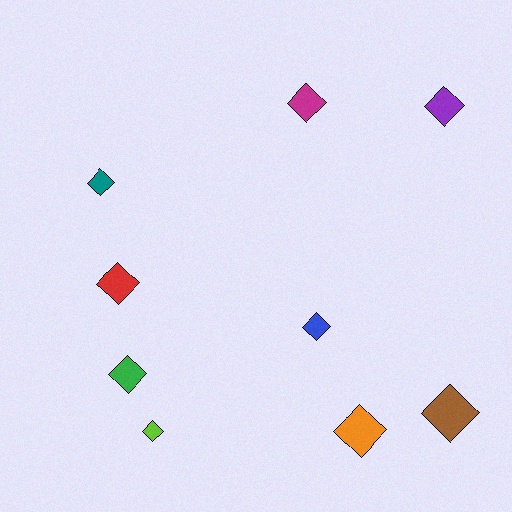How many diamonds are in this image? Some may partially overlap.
There are 9 diamonds.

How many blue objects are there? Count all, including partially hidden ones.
There is 1 blue object.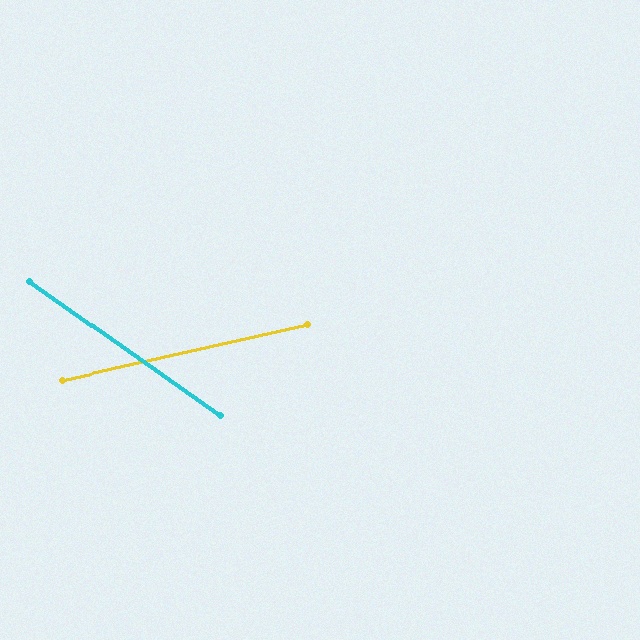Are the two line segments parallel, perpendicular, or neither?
Neither parallel nor perpendicular — they differ by about 48°.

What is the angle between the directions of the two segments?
Approximately 48 degrees.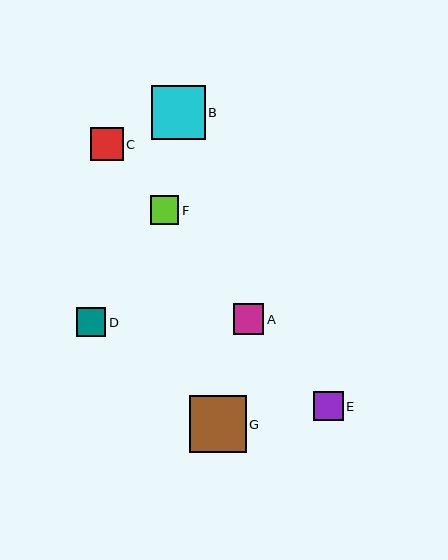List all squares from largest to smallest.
From largest to smallest: G, B, C, A, E, D, F.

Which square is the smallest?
Square F is the smallest with a size of approximately 29 pixels.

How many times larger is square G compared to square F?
Square G is approximately 2.0 times the size of square F.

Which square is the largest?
Square G is the largest with a size of approximately 57 pixels.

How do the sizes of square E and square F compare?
Square E and square F are approximately the same size.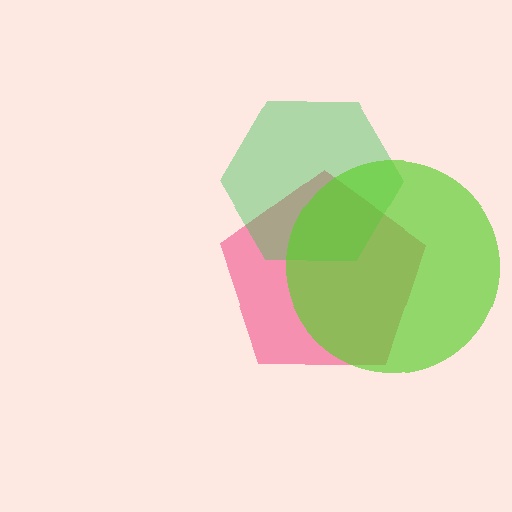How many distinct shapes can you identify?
There are 3 distinct shapes: a pink pentagon, a green hexagon, a lime circle.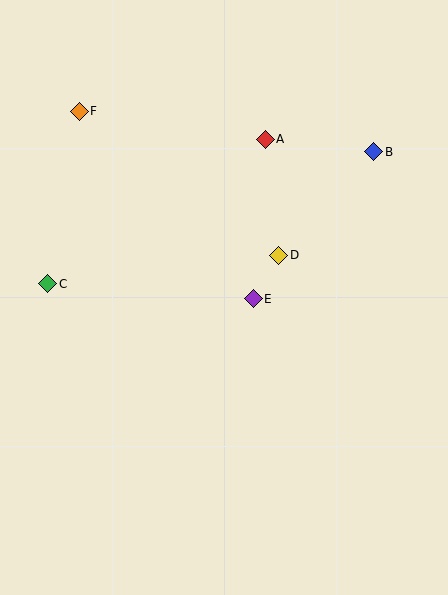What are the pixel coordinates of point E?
Point E is at (253, 299).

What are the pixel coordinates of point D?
Point D is at (279, 255).